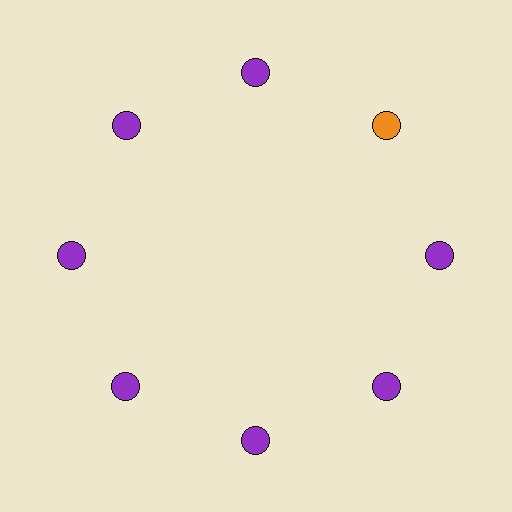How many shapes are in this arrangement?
There are 8 shapes arranged in a ring pattern.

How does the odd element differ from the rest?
It has a different color: orange instead of purple.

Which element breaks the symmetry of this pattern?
The orange circle at roughly the 2 o'clock position breaks the symmetry. All other shapes are purple circles.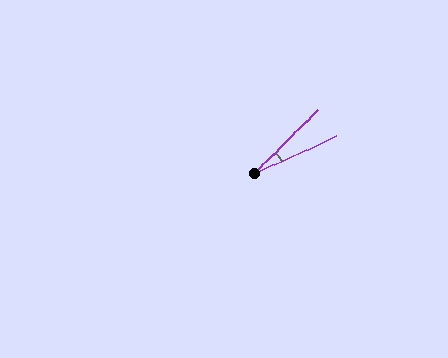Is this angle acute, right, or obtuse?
It is acute.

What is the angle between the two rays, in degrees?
Approximately 21 degrees.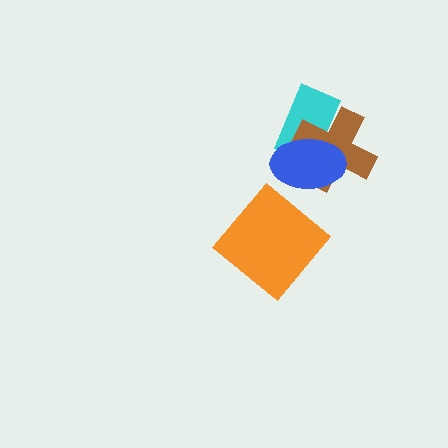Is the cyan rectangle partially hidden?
Yes, it is partially covered by another shape.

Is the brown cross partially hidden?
Yes, it is partially covered by another shape.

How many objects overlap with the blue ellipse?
2 objects overlap with the blue ellipse.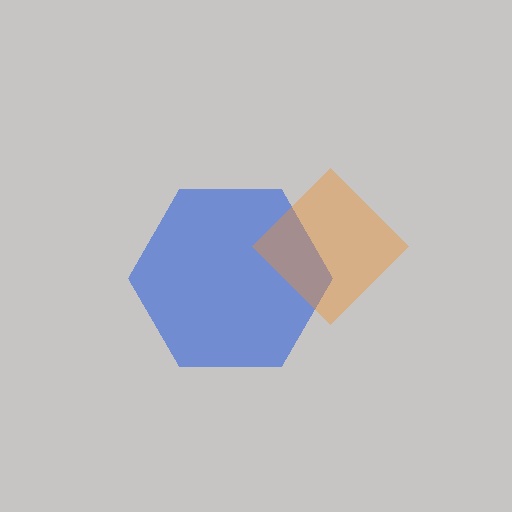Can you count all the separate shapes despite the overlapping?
Yes, there are 2 separate shapes.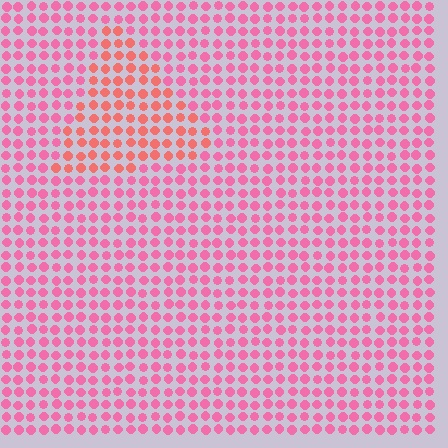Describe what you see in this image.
The image is filled with small pink elements in a uniform arrangement. A triangle-shaped region is visible where the elements are tinted to a slightly different hue, forming a subtle color boundary.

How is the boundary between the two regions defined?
The boundary is defined purely by a slight shift in hue (about 30 degrees). Spacing, size, and orientation are identical on both sides.